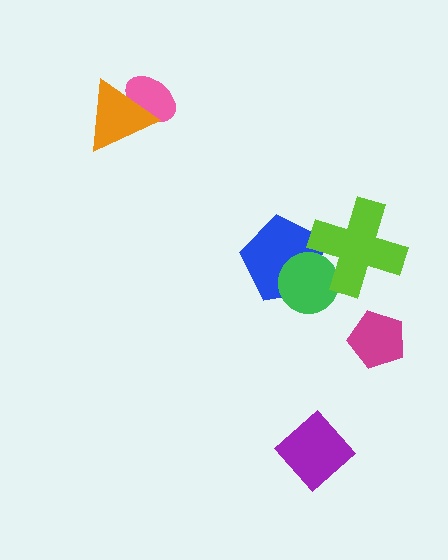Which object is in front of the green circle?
The lime cross is in front of the green circle.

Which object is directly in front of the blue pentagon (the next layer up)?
The green circle is directly in front of the blue pentagon.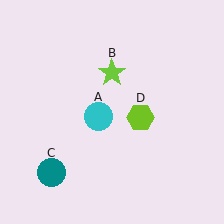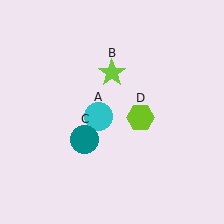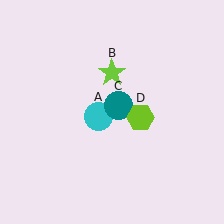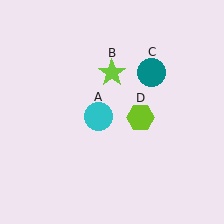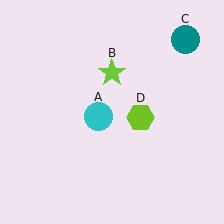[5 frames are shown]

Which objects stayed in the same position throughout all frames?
Cyan circle (object A) and lime star (object B) and lime hexagon (object D) remained stationary.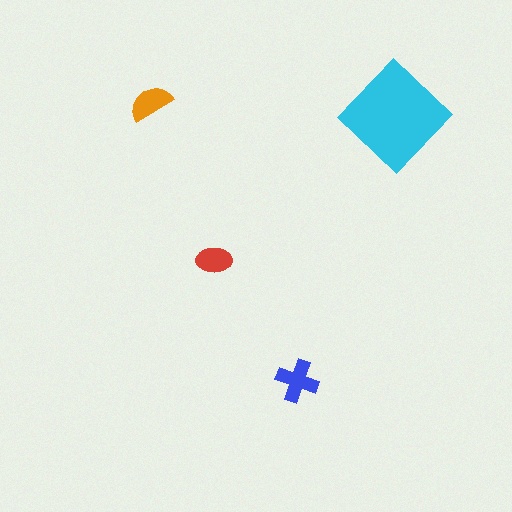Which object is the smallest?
The red ellipse.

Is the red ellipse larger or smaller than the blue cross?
Smaller.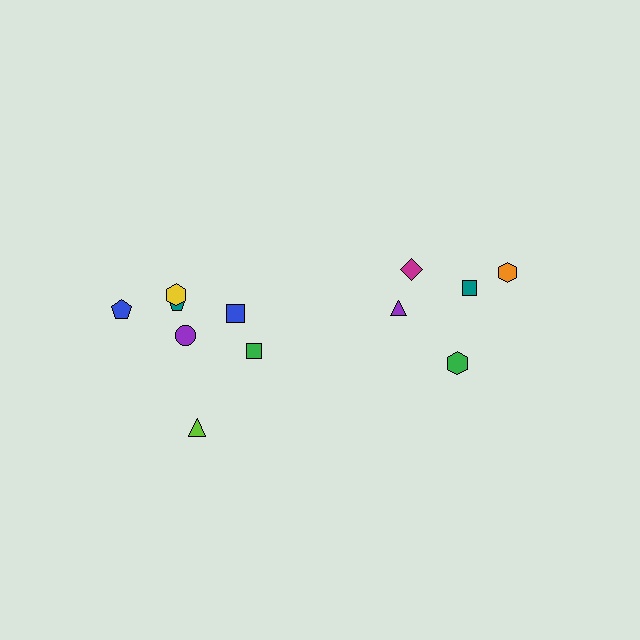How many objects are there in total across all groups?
There are 12 objects.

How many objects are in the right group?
There are 5 objects.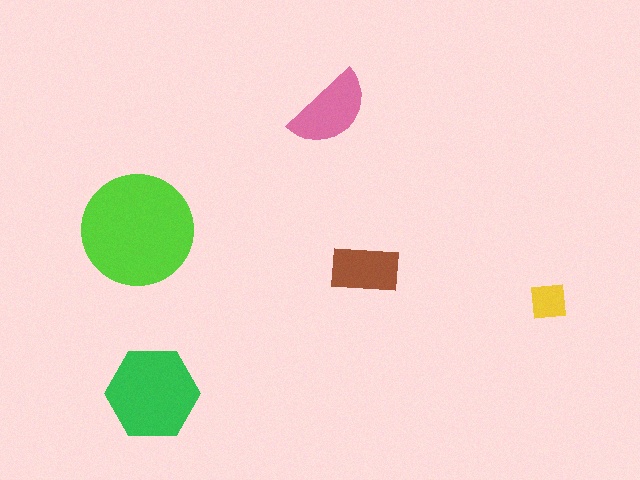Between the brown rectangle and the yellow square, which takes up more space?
The brown rectangle.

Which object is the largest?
The lime circle.